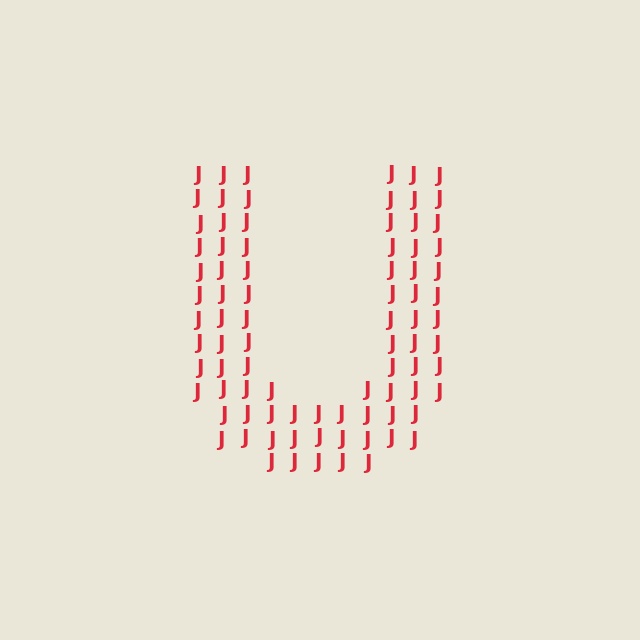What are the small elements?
The small elements are letter J's.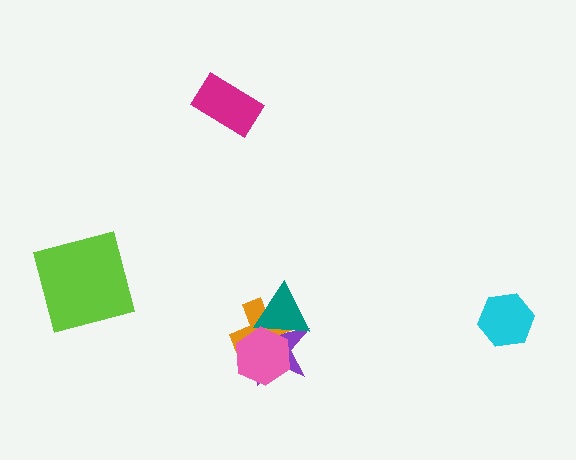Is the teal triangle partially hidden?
Yes, it is partially covered by another shape.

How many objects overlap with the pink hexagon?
3 objects overlap with the pink hexagon.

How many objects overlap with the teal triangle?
3 objects overlap with the teal triangle.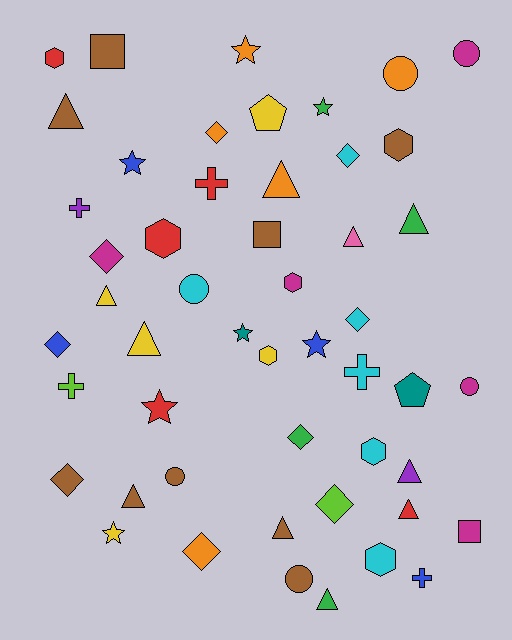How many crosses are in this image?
There are 5 crosses.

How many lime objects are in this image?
There are 2 lime objects.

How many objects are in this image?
There are 50 objects.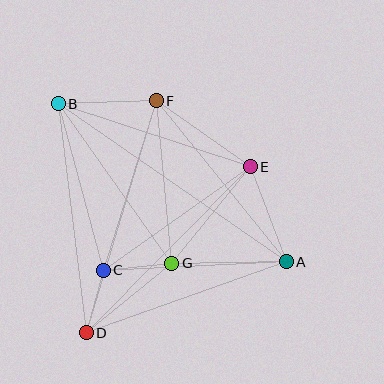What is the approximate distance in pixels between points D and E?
The distance between D and E is approximately 233 pixels.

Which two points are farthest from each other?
Points A and B are farthest from each other.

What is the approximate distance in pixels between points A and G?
The distance between A and G is approximately 115 pixels.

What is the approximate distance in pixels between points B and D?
The distance between B and D is approximately 231 pixels.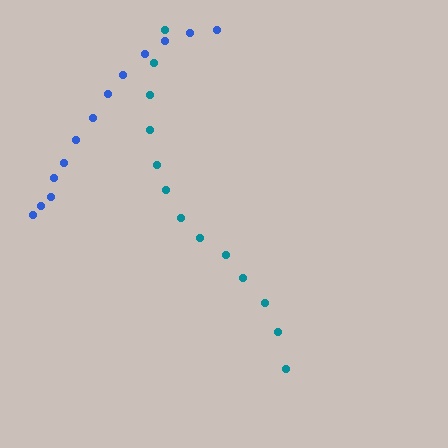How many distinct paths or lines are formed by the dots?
There are 2 distinct paths.